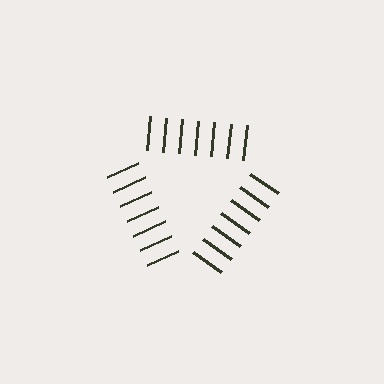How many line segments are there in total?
21 — 7 along each of the 3 edges.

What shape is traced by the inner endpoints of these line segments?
An illusory triangle — the line segments terminate on its edges but no continuous stroke is drawn.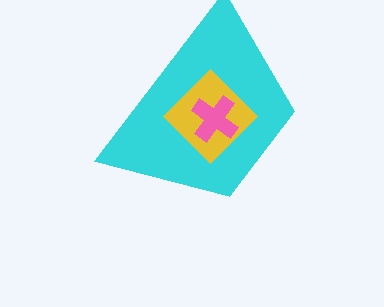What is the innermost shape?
The pink cross.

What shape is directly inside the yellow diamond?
The pink cross.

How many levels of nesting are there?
3.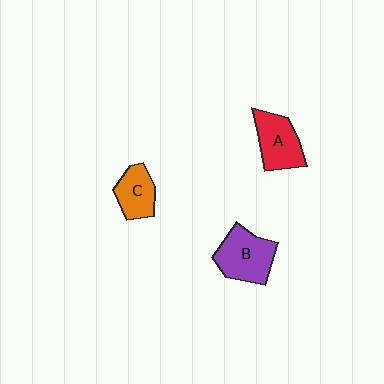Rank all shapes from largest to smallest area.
From largest to smallest: B (purple), A (red), C (orange).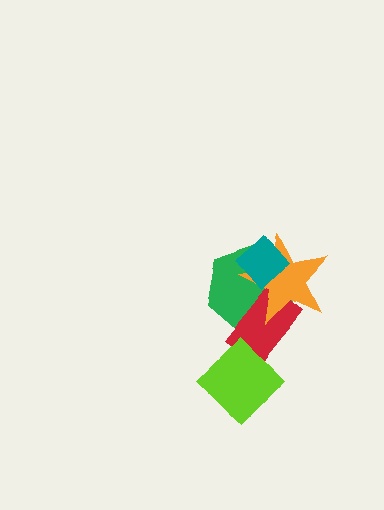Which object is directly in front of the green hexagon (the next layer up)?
The red rectangle is directly in front of the green hexagon.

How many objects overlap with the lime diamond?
1 object overlaps with the lime diamond.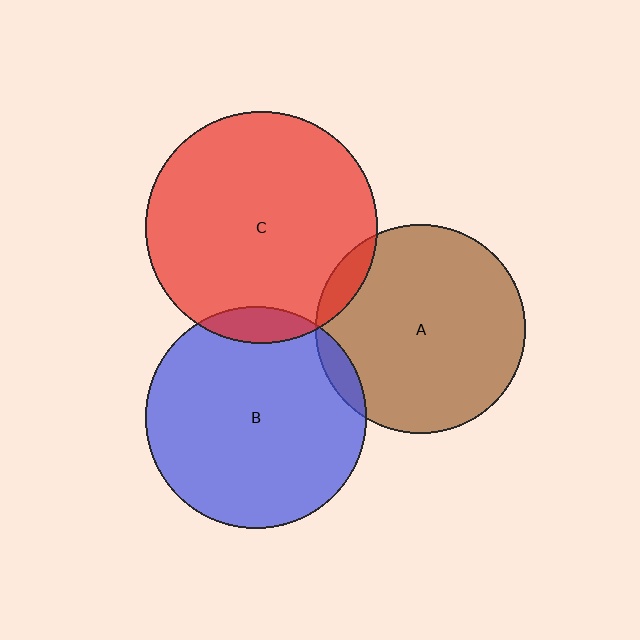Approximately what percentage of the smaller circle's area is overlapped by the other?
Approximately 10%.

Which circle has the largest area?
Circle C (red).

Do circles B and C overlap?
Yes.